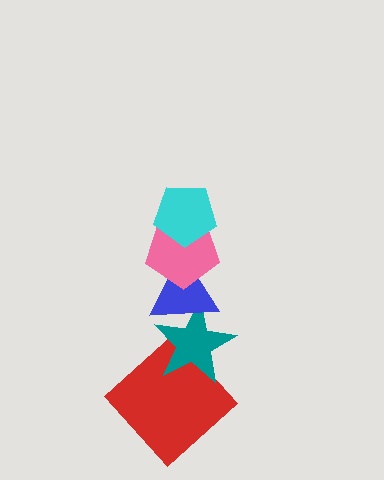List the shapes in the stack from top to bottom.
From top to bottom: the cyan pentagon, the pink pentagon, the blue triangle, the teal star, the red diamond.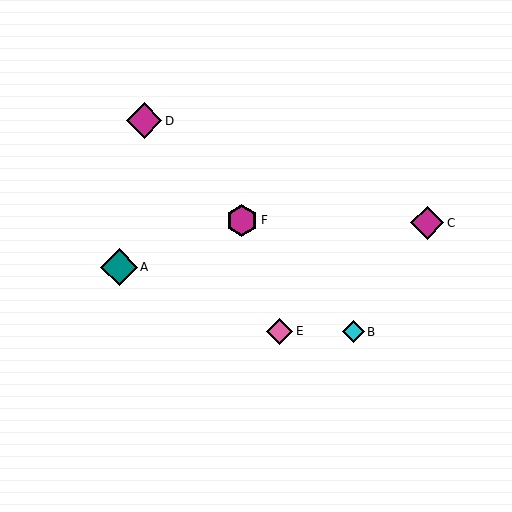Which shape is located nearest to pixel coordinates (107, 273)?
The teal diamond (labeled A) at (119, 267) is nearest to that location.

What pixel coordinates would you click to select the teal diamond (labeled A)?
Click at (119, 267) to select the teal diamond A.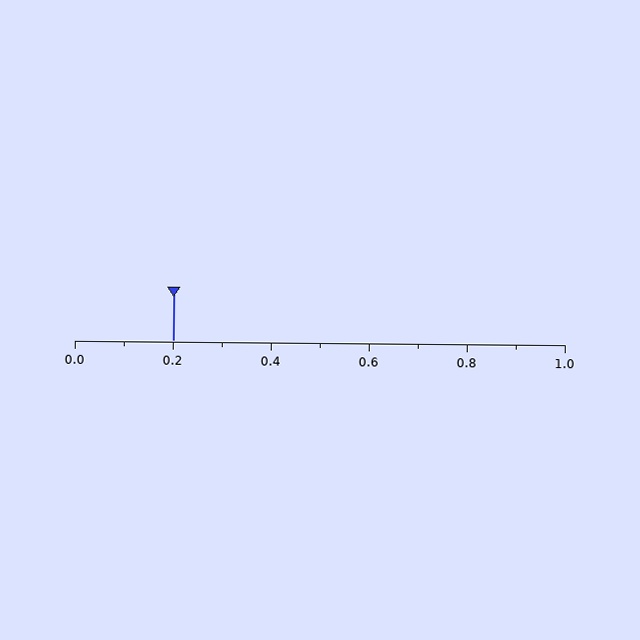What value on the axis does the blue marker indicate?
The marker indicates approximately 0.2.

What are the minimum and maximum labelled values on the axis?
The axis runs from 0.0 to 1.0.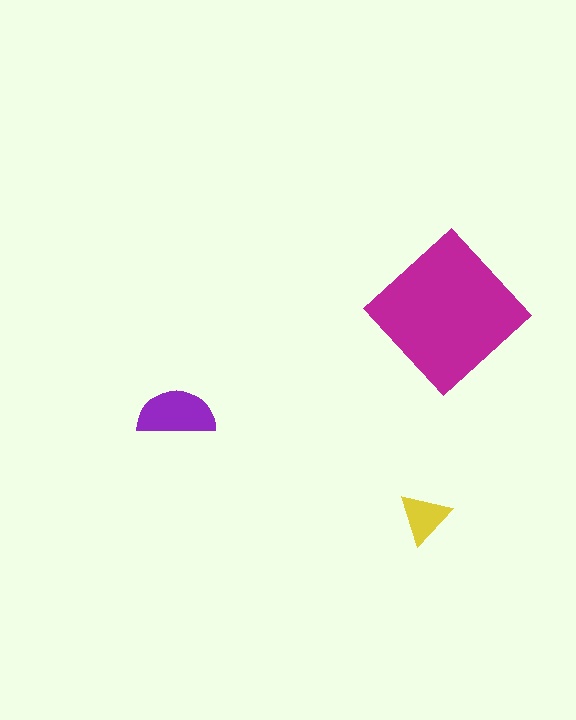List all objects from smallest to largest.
The yellow triangle, the purple semicircle, the magenta diamond.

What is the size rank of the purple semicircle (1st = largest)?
2nd.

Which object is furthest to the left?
The purple semicircle is leftmost.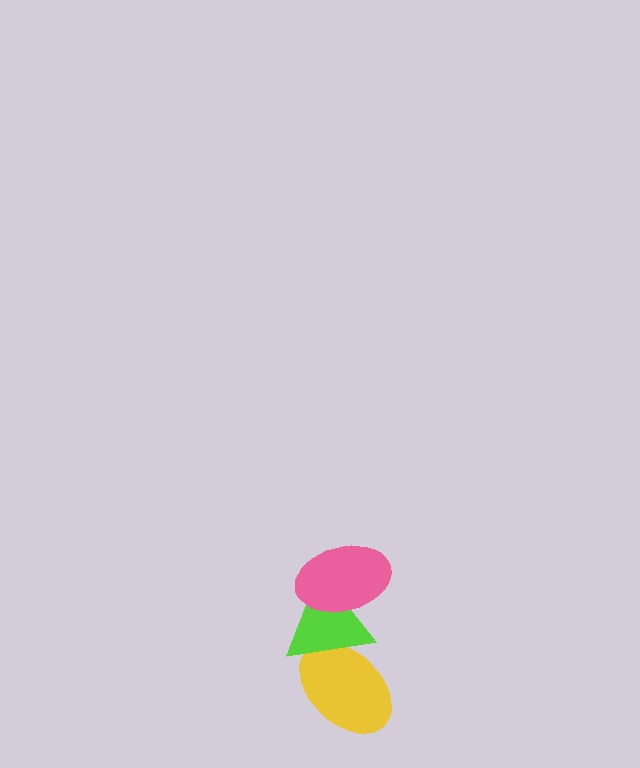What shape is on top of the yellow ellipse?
The lime triangle is on top of the yellow ellipse.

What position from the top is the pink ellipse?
The pink ellipse is 1st from the top.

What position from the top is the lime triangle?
The lime triangle is 2nd from the top.